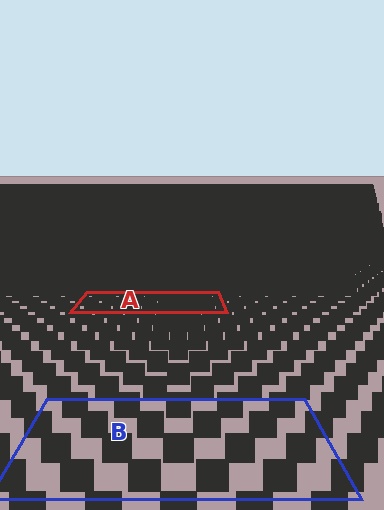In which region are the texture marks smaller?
The texture marks are smaller in region A, because it is farther away.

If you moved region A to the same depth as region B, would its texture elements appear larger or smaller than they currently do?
They would appear larger. At a closer depth, the same texture elements are projected at a bigger on-screen size.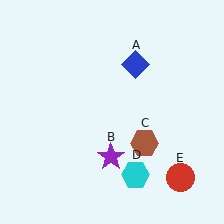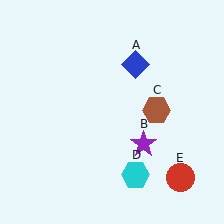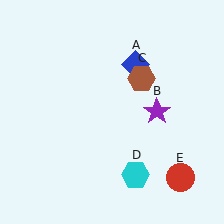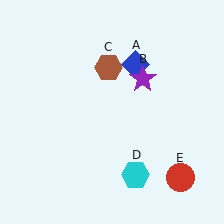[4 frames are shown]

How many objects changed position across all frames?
2 objects changed position: purple star (object B), brown hexagon (object C).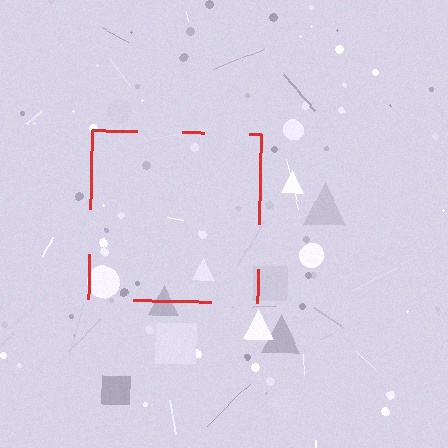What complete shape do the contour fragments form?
The contour fragments form a square.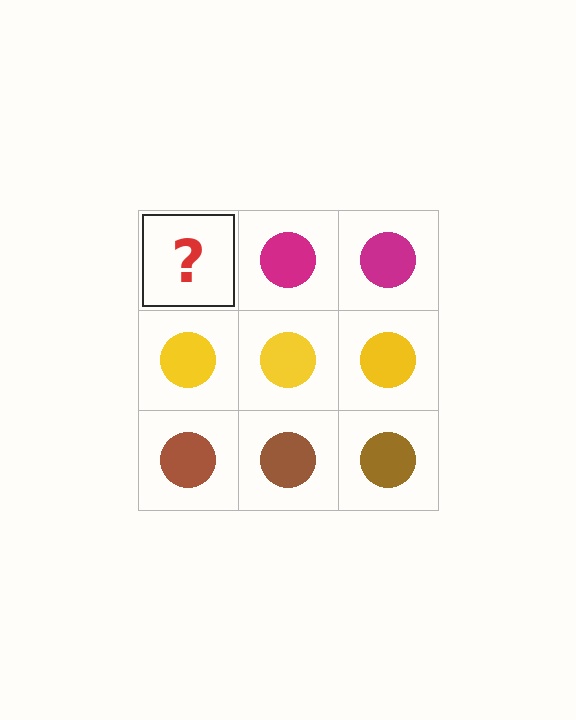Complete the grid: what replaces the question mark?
The question mark should be replaced with a magenta circle.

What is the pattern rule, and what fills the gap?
The rule is that each row has a consistent color. The gap should be filled with a magenta circle.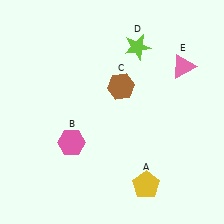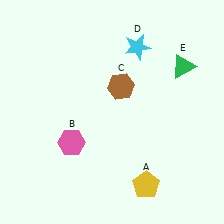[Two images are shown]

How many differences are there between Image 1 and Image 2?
There are 2 differences between the two images.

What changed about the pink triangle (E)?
In Image 1, E is pink. In Image 2, it changed to green.